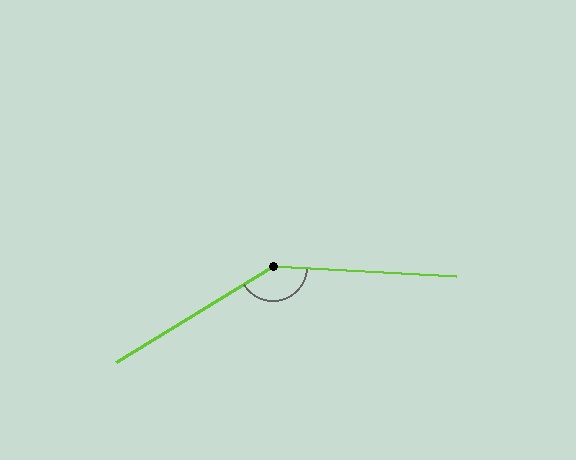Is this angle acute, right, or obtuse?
It is obtuse.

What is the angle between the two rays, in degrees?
Approximately 146 degrees.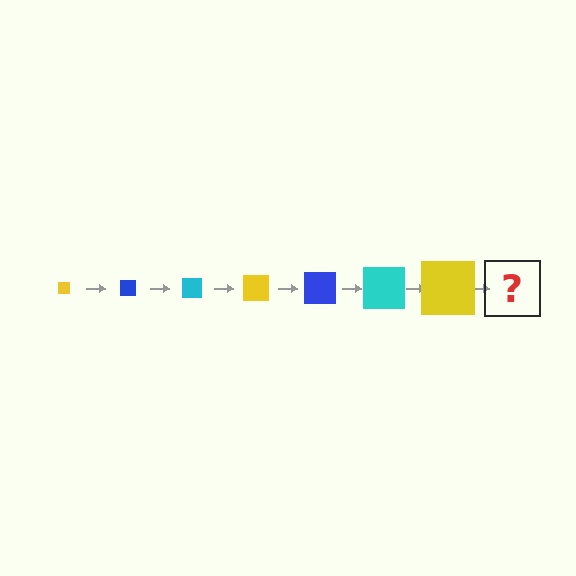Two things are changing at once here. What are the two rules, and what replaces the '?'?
The two rules are that the square grows larger each step and the color cycles through yellow, blue, and cyan. The '?' should be a blue square, larger than the previous one.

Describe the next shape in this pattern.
It should be a blue square, larger than the previous one.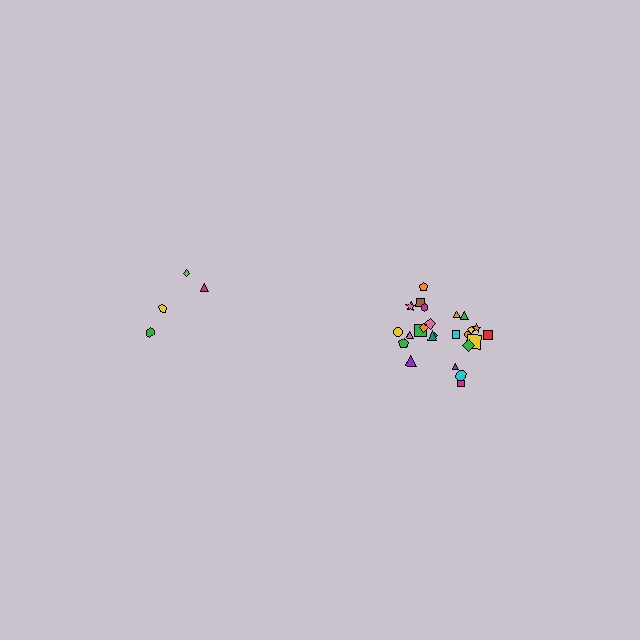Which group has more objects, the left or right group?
The right group.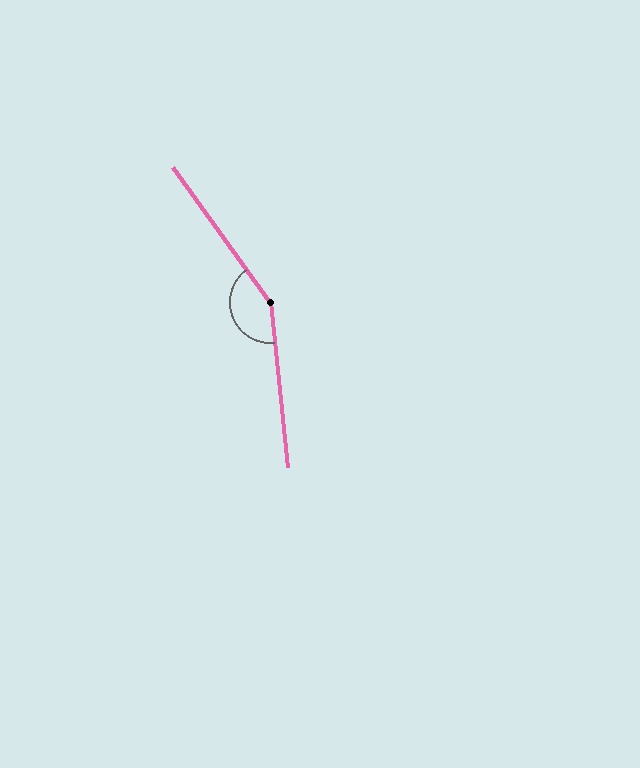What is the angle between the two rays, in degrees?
Approximately 150 degrees.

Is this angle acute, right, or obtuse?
It is obtuse.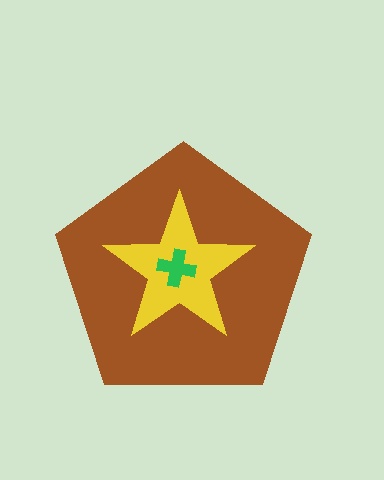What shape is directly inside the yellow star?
The green cross.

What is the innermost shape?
The green cross.